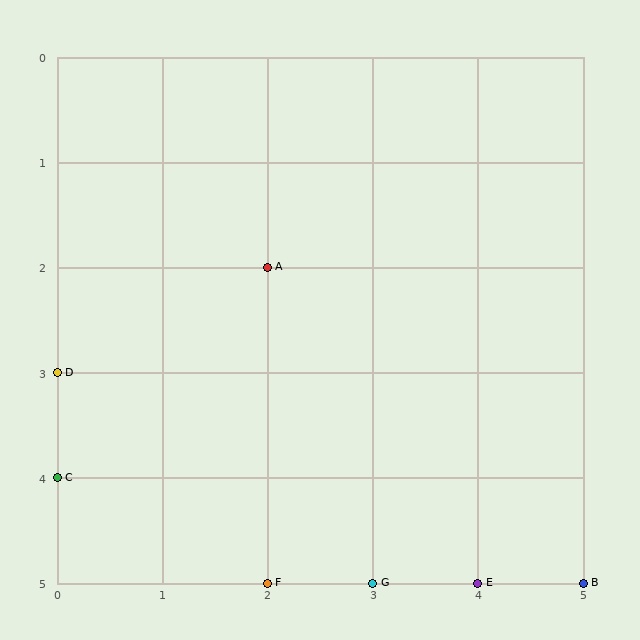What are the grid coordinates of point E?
Point E is at grid coordinates (4, 5).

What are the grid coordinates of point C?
Point C is at grid coordinates (0, 4).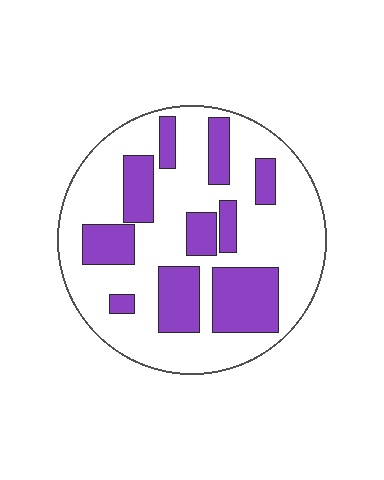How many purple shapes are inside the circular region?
10.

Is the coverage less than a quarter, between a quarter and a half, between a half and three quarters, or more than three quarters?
Between a quarter and a half.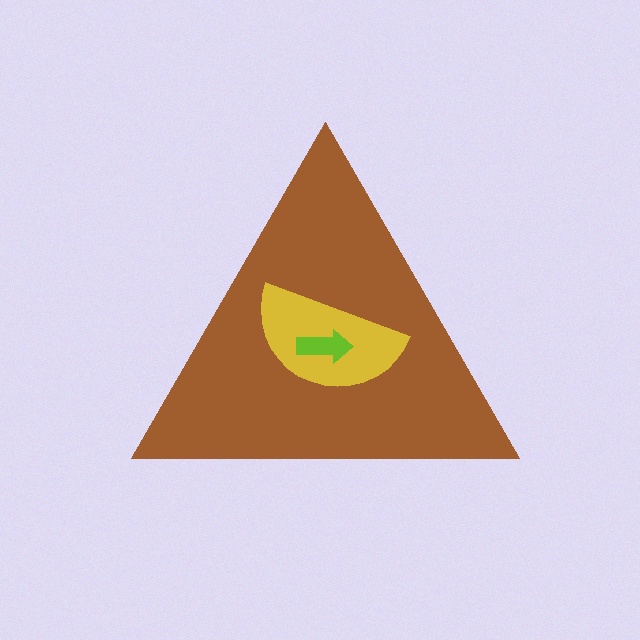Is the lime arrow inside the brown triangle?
Yes.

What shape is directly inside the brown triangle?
The yellow semicircle.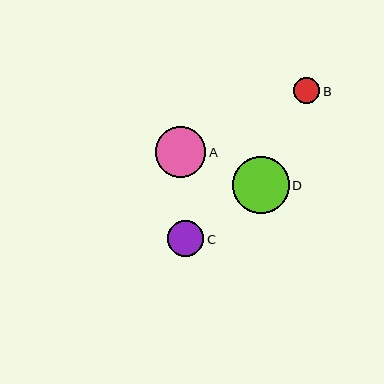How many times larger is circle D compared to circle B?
Circle D is approximately 2.2 times the size of circle B.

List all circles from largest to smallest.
From largest to smallest: D, A, C, B.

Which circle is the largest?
Circle D is the largest with a size of approximately 57 pixels.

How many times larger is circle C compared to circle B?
Circle C is approximately 1.4 times the size of circle B.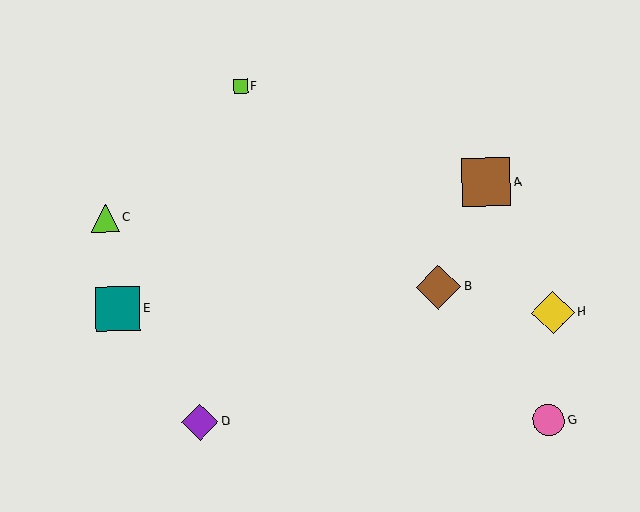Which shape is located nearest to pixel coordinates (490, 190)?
The brown square (labeled A) at (486, 182) is nearest to that location.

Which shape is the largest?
The brown square (labeled A) is the largest.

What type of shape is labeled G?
Shape G is a pink circle.